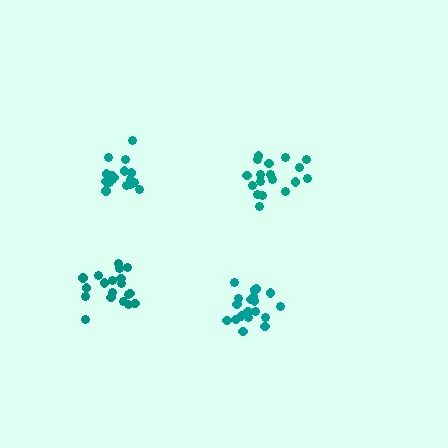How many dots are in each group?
Group 1: 19 dots, Group 2: 18 dots, Group 3: 19 dots, Group 4: 18 dots (74 total).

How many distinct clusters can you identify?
There are 4 distinct clusters.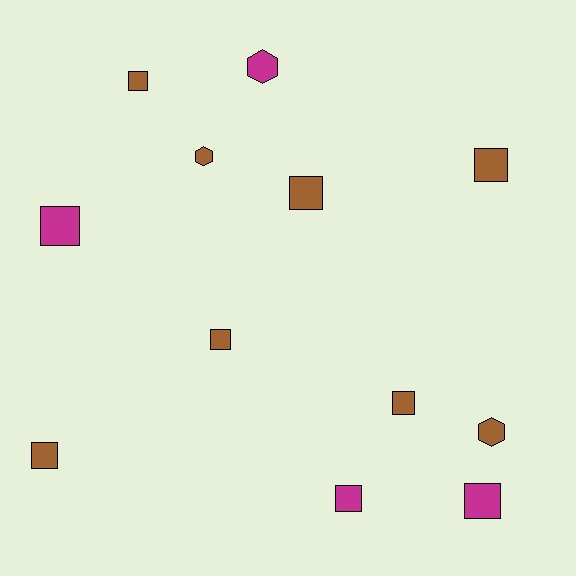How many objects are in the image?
There are 12 objects.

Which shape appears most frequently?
Square, with 9 objects.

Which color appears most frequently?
Brown, with 8 objects.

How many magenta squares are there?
There are 3 magenta squares.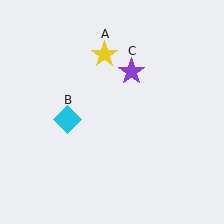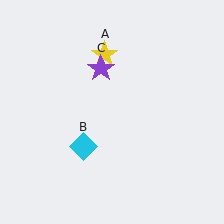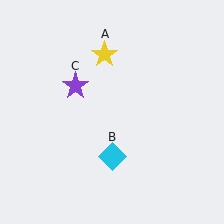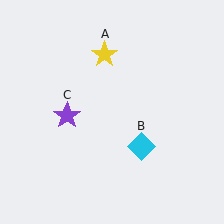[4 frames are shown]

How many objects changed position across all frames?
2 objects changed position: cyan diamond (object B), purple star (object C).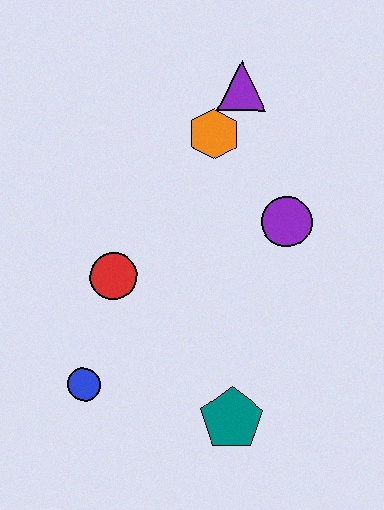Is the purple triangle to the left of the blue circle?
No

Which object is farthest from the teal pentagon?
The purple triangle is farthest from the teal pentagon.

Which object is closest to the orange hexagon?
The purple triangle is closest to the orange hexagon.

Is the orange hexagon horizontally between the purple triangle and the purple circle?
No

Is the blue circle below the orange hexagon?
Yes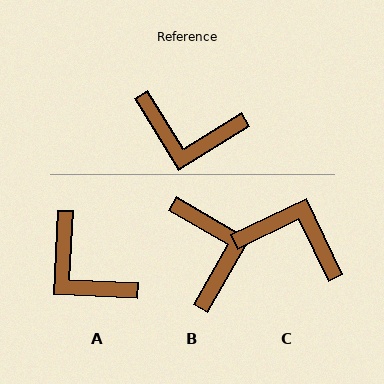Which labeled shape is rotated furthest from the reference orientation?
C, about 174 degrees away.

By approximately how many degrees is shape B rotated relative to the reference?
Approximately 119 degrees counter-clockwise.